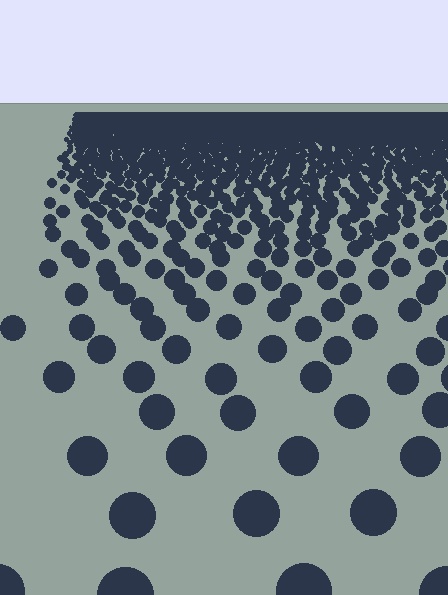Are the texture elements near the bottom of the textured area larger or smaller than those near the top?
Larger. Near the bottom, elements are closer to the viewer and appear at a bigger on-screen size.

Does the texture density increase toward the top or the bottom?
Density increases toward the top.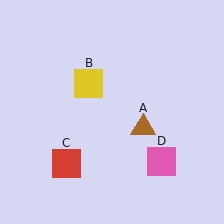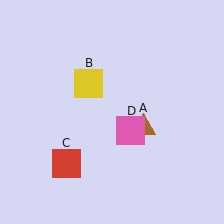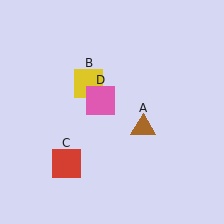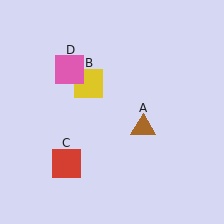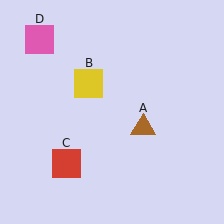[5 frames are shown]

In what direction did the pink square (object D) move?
The pink square (object D) moved up and to the left.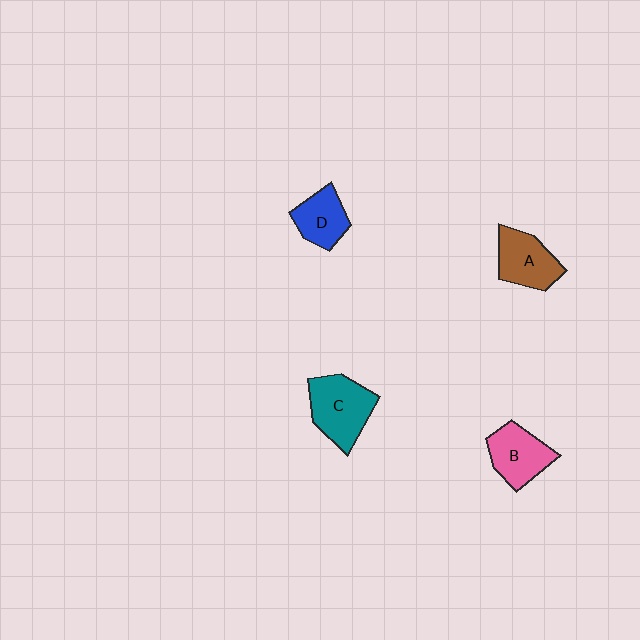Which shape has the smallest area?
Shape D (blue).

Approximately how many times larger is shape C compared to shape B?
Approximately 1.2 times.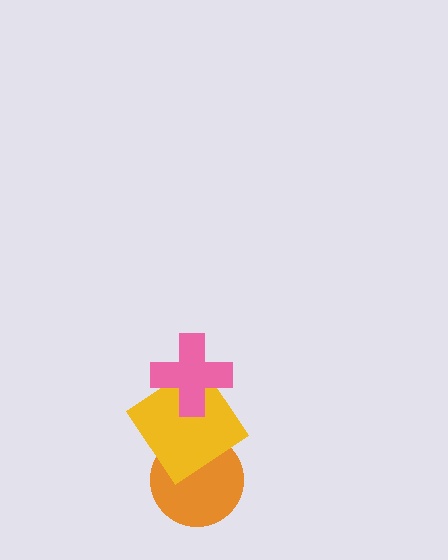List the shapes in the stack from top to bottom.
From top to bottom: the pink cross, the yellow diamond, the orange circle.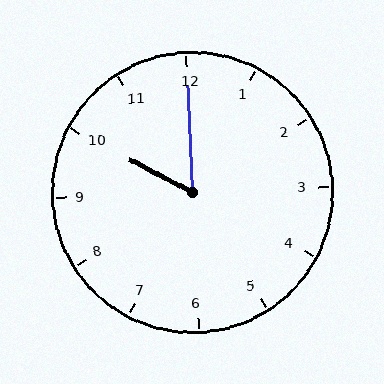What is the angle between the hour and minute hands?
Approximately 60 degrees.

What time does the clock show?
10:00.